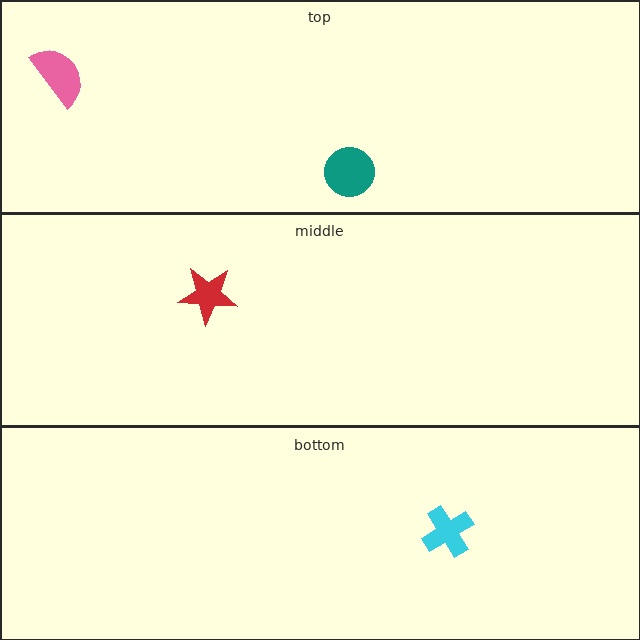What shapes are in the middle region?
The red star.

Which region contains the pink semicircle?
The top region.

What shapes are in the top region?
The teal circle, the pink semicircle.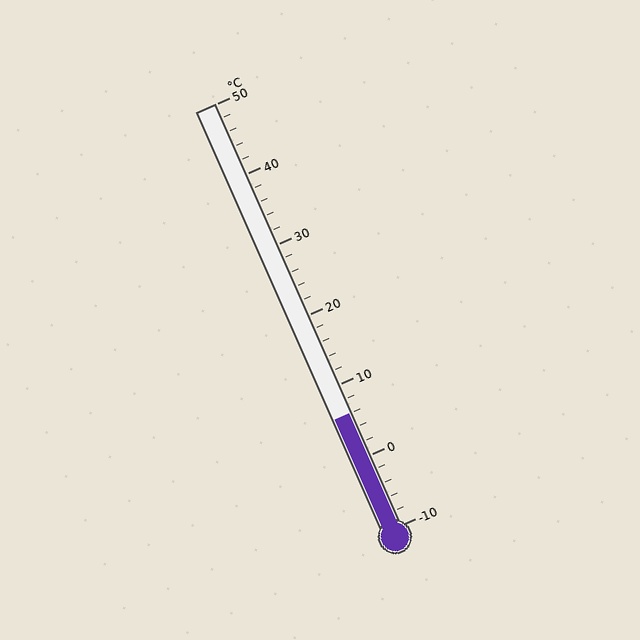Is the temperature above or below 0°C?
The temperature is above 0°C.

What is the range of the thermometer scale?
The thermometer scale ranges from -10°C to 50°C.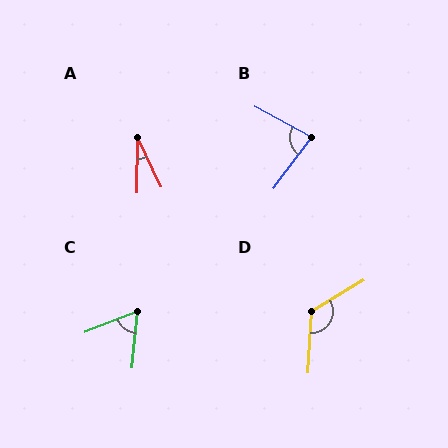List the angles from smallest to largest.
A (25°), C (64°), B (81°), D (124°).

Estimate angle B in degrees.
Approximately 81 degrees.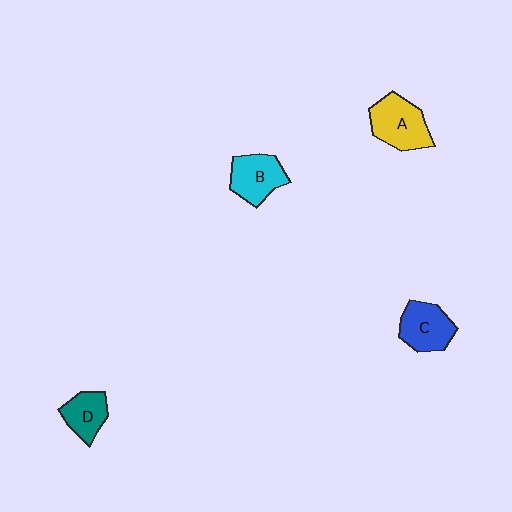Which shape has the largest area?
Shape A (yellow).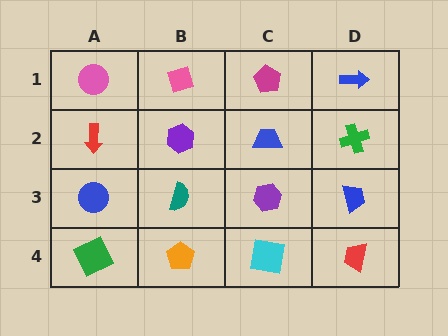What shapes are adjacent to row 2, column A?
A pink circle (row 1, column A), a blue circle (row 3, column A), a purple hexagon (row 2, column B).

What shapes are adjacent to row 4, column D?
A blue trapezoid (row 3, column D), a cyan square (row 4, column C).